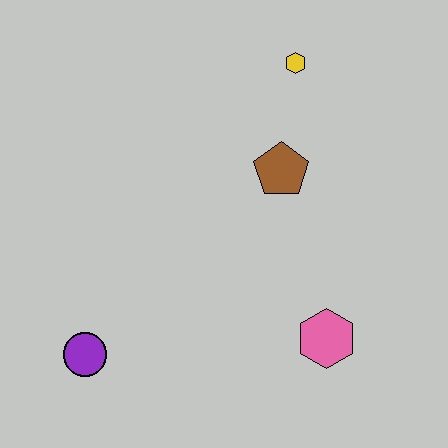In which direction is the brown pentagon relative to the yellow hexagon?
The brown pentagon is below the yellow hexagon.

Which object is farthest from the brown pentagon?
The purple circle is farthest from the brown pentagon.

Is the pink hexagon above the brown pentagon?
No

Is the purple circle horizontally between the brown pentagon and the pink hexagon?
No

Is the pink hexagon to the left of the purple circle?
No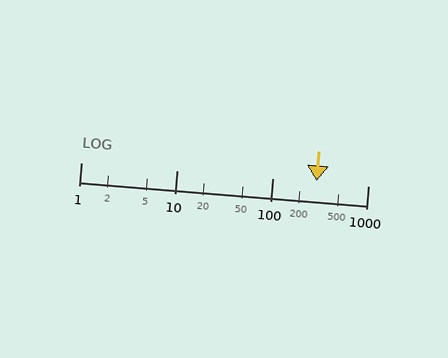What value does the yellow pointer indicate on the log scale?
The pointer indicates approximately 290.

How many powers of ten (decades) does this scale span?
The scale spans 3 decades, from 1 to 1000.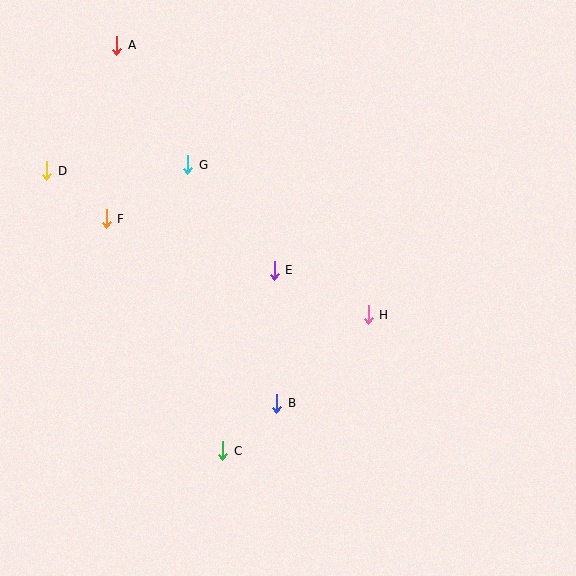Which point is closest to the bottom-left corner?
Point C is closest to the bottom-left corner.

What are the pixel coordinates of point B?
Point B is at (277, 403).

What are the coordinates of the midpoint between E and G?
The midpoint between E and G is at (231, 218).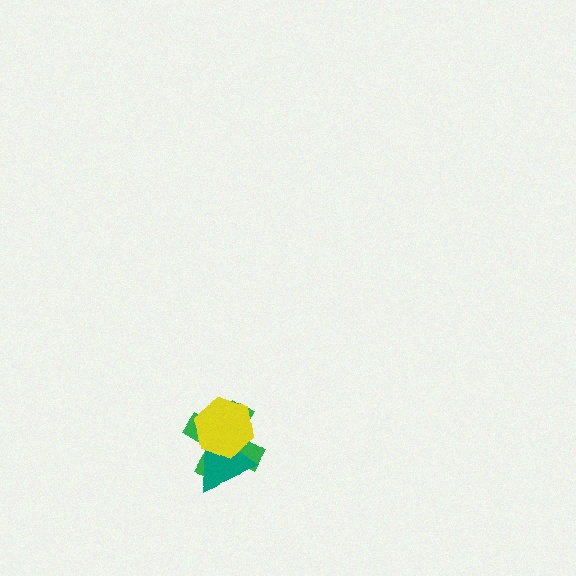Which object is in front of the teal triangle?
The yellow hexagon is in front of the teal triangle.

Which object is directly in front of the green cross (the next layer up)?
The teal triangle is directly in front of the green cross.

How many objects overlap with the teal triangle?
2 objects overlap with the teal triangle.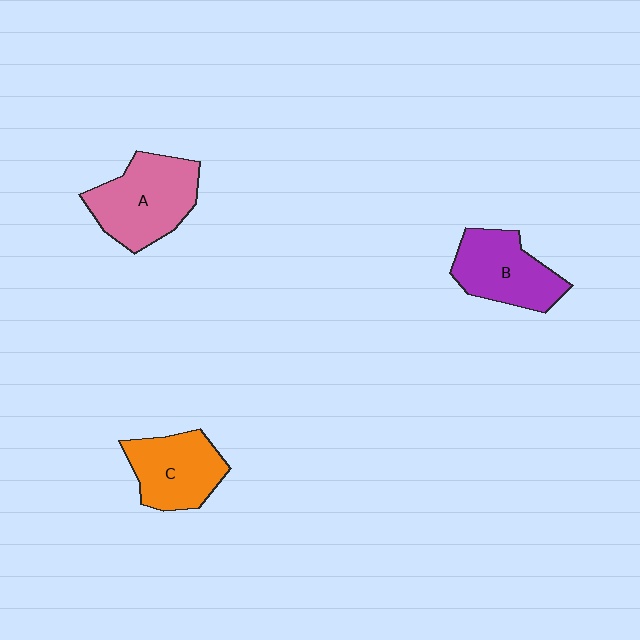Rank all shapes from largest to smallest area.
From largest to smallest: A (pink), B (purple), C (orange).